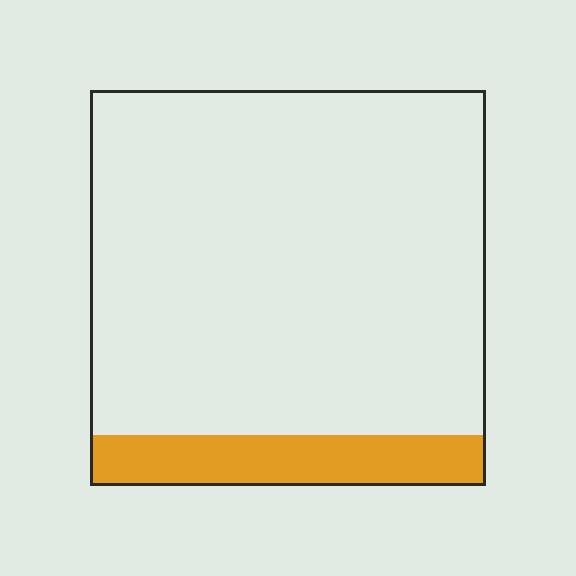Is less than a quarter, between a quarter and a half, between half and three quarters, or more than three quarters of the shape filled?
Less than a quarter.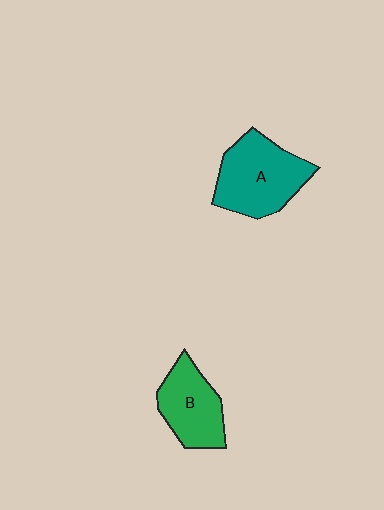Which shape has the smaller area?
Shape B (green).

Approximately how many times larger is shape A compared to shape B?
Approximately 1.3 times.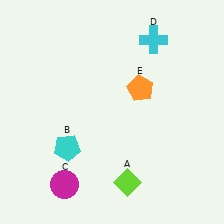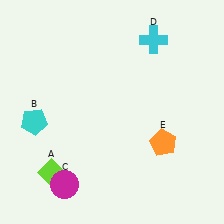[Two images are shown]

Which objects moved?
The objects that moved are: the lime diamond (A), the cyan pentagon (B), the orange pentagon (E).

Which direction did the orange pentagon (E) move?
The orange pentagon (E) moved down.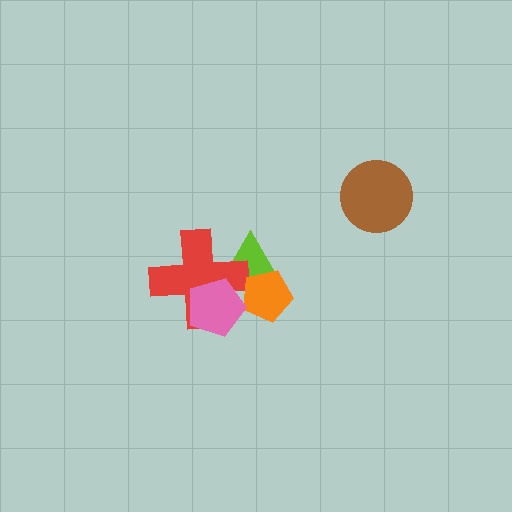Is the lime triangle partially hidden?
Yes, it is partially covered by another shape.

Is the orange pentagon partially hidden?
No, no other shape covers it.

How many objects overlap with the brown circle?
0 objects overlap with the brown circle.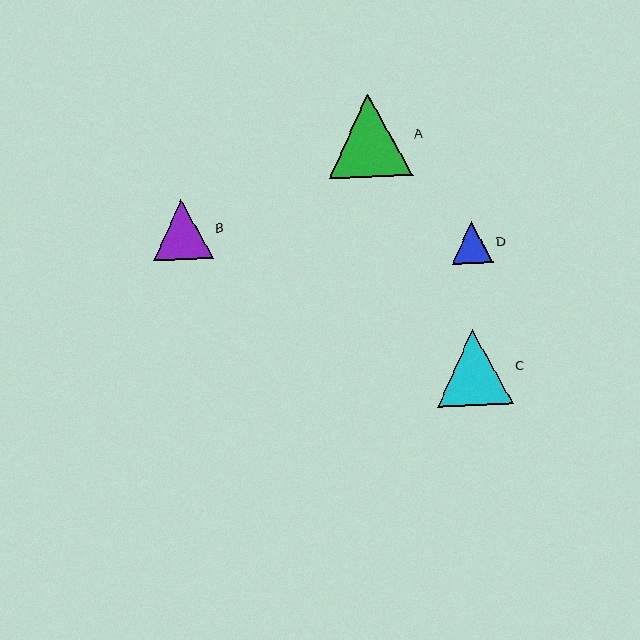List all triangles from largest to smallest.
From largest to smallest: A, C, B, D.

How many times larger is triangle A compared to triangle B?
Triangle A is approximately 1.4 times the size of triangle B.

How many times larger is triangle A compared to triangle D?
Triangle A is approximately 2.0 times the size of triangle D.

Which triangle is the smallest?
Triangle D is the smallest with a size of approximately 42 pixels.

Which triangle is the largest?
Triangle A is the largest with a size of approximately 83 pixels.